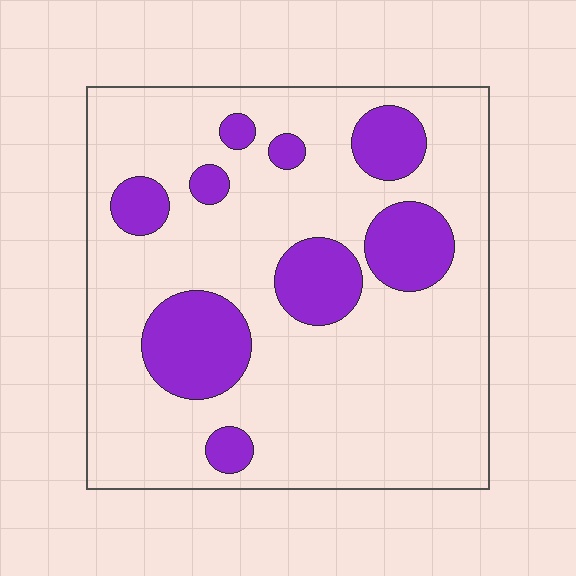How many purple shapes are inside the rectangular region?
9.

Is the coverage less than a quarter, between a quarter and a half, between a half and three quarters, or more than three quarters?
Less than a quarter.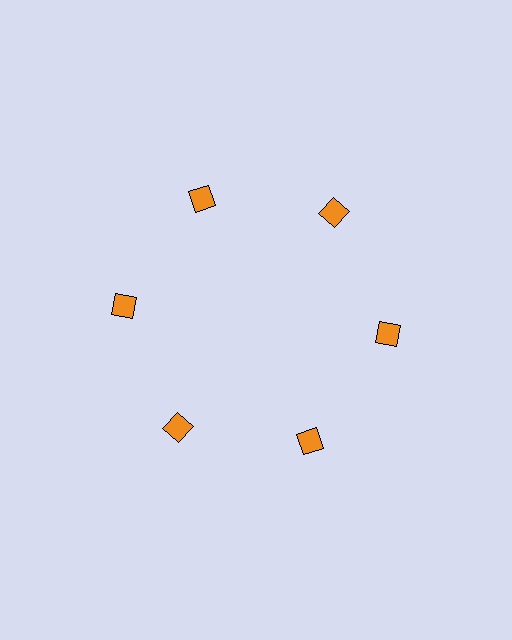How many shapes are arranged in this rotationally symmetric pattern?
There are 6 shapes, arranged in 6 groups of 1.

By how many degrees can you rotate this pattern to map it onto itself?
The pattern maps onto itself every 60 degrees of rotation.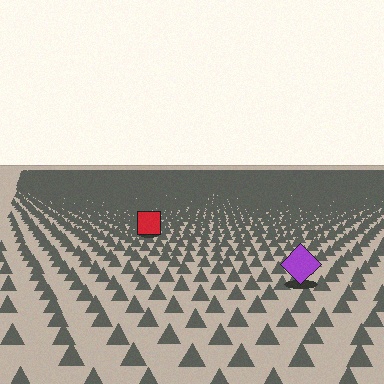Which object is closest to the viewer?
The purple diamond is closest. The texture marks near it are larger and more spread out.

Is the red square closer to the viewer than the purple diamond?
No. The purple diamond is closer — you can tell from the texture gradient: the ground texture is coarser near it.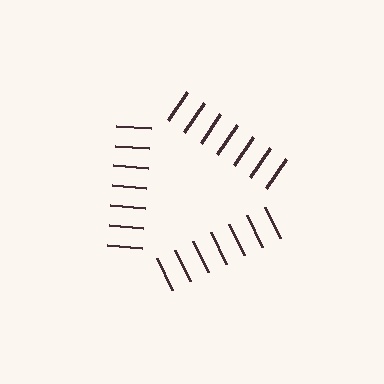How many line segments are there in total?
21 — 7 along each of the 3 edges.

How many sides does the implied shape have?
3 sides — the line-ends trace a triangle.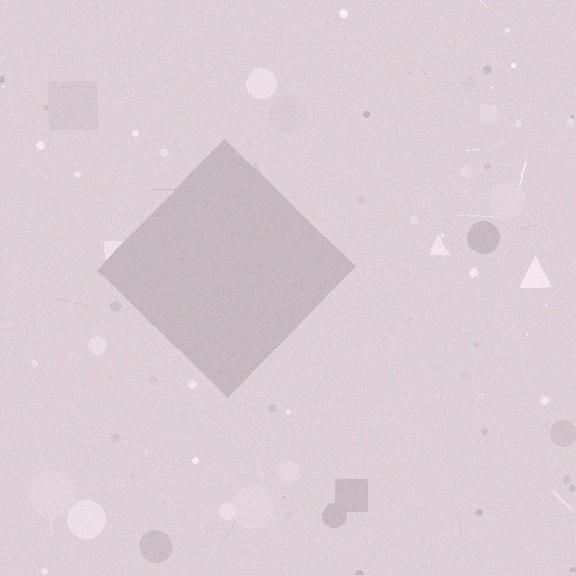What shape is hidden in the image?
A diamond is hidden in the image.